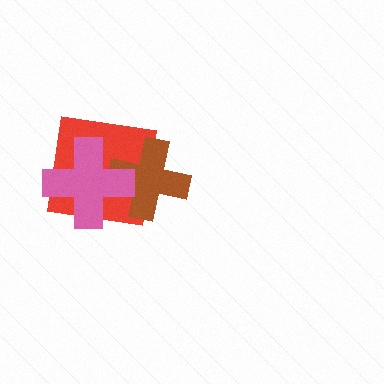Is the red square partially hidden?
Yes, it is partially covered by another shape.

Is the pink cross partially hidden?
No, no other shape covers it.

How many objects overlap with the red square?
2 objects overlap with the red square.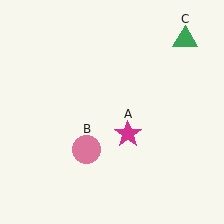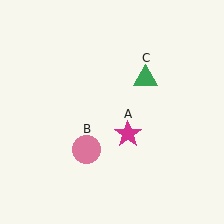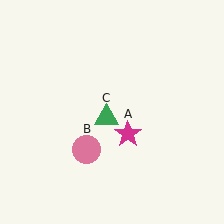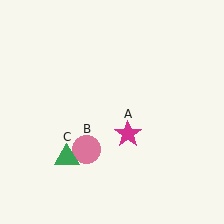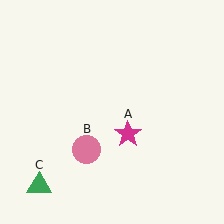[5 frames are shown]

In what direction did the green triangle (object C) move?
The green triangle (object C) moved down and to the left.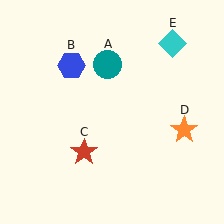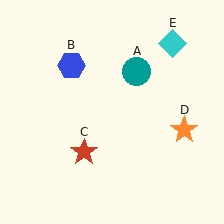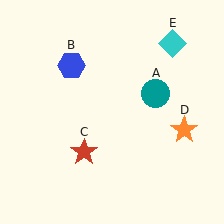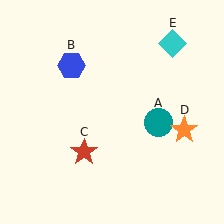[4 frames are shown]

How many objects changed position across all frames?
1 object changed position: teal circle (object A).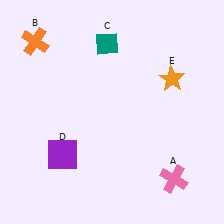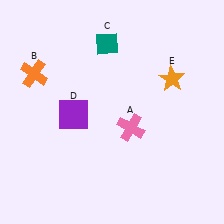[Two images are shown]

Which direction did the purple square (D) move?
The purple square (D) moved up.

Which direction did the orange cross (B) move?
The orange cross (B) moved down.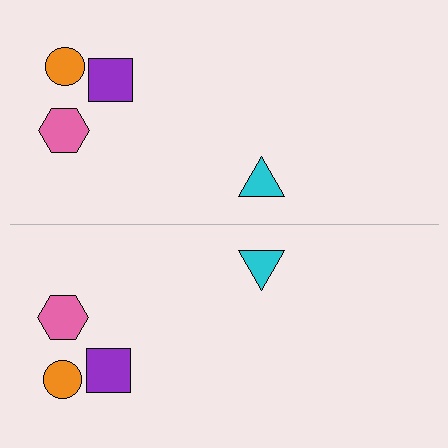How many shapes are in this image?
There are 8 shapes in this image.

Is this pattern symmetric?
Yes, this pattern has bilateral (reflection) symmetry.